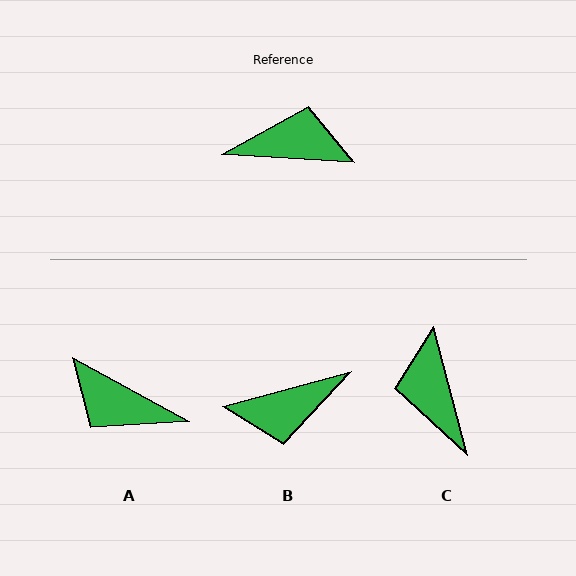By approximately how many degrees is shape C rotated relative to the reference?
Approximately 109 degrees counter-clockwise.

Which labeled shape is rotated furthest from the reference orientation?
B, about 161 degrees away.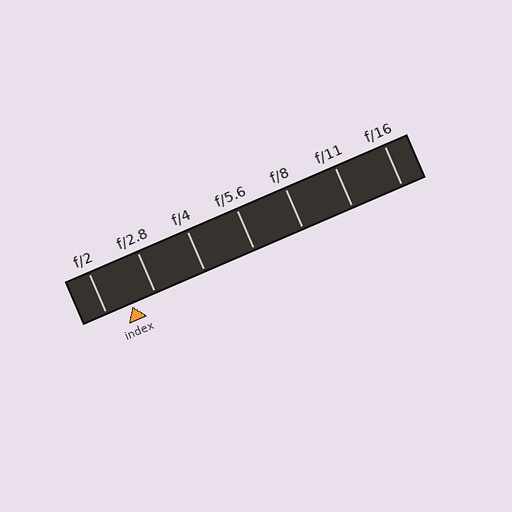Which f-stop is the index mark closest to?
The index mark is closest to f/2.8.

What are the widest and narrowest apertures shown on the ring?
The widest aperture shown is f/2 and the narrowest is f/16.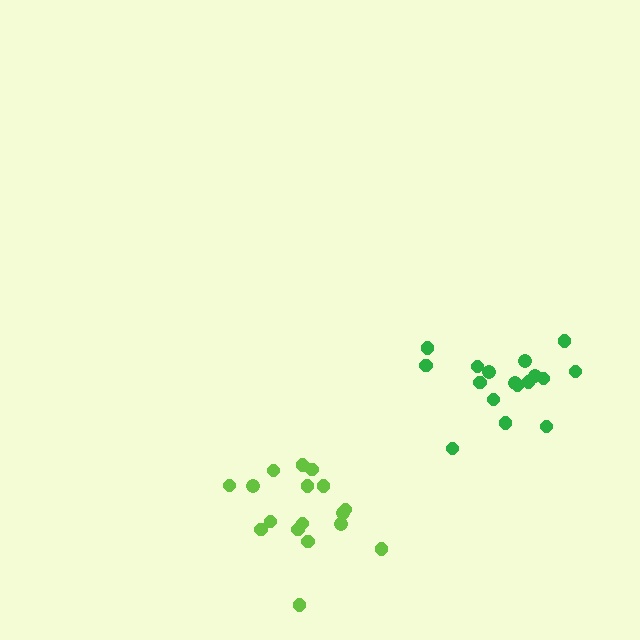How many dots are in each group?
Group 1: 17 dots, Group 2: 17 dots (34 total).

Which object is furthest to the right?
The green cluster is rightmost.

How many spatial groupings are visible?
There are 2 spatial groupings.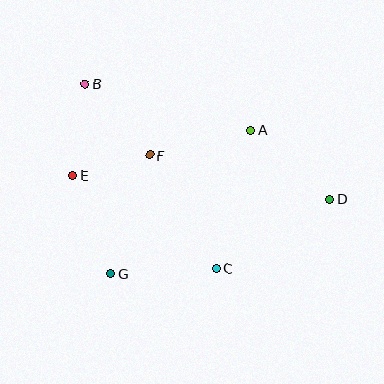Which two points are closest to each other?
Points E and F are closest to each other.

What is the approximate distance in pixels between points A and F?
The distance between A and F is approximately 104 pixels.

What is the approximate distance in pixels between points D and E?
The distance between D and E is approximately 258 pixels.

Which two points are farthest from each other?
Points B and D are farthest from each other.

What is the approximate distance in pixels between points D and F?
The distance between D and F is approximately 185 pixels.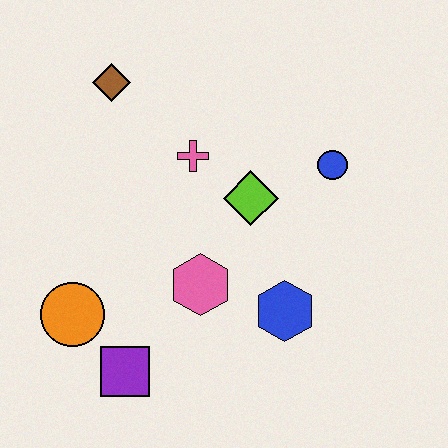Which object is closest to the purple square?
The orange circle is closest to the purple square.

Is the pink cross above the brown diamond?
No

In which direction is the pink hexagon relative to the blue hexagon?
The pink hexagon is to the left of the blue hexagon.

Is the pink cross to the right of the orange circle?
Yes